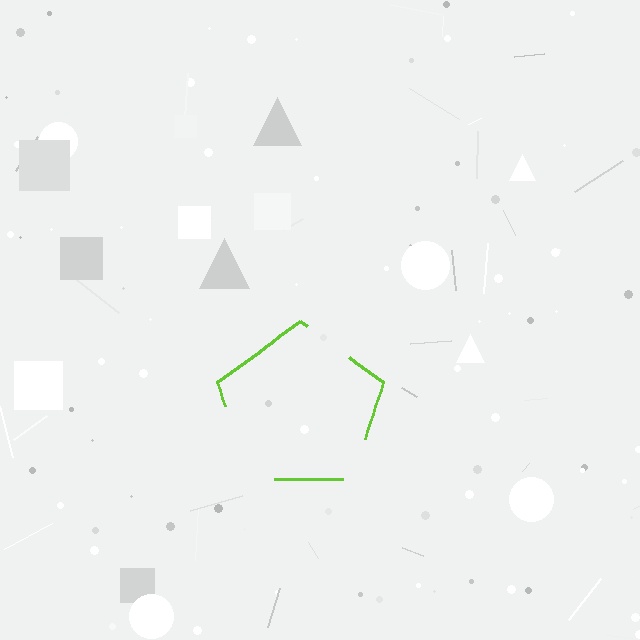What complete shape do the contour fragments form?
The contour fragments form a pentagon.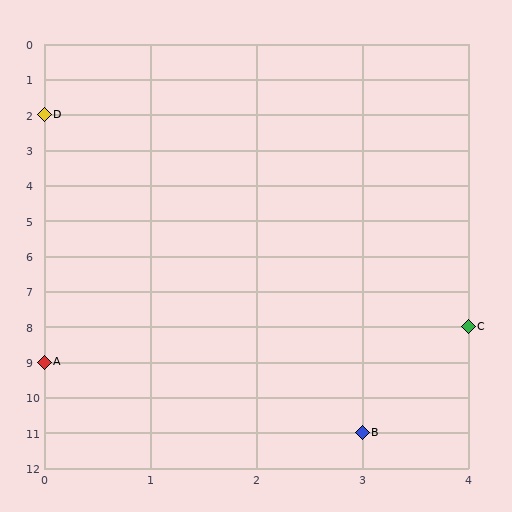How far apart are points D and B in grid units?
Points D and B are 3 columns and 9 rows apart (about 9.5 grid units diagonally).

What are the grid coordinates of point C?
Point C is at grid coordinates (4, 8).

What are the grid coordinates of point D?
Point D is at grid coordinates (0, 2).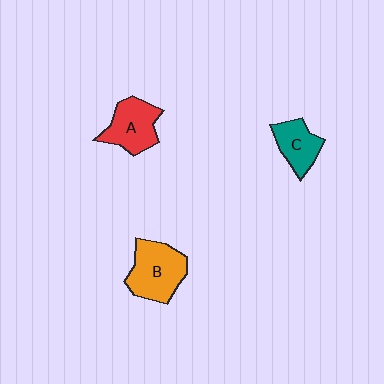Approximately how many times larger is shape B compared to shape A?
Approximately 1.2 times.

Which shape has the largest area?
Shape B (orange).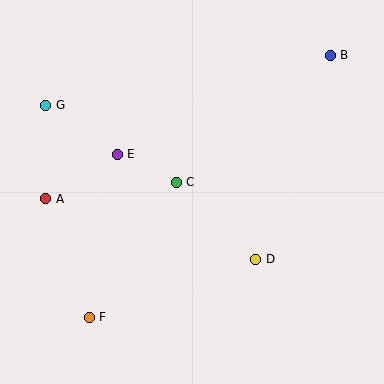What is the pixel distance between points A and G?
The distance between A and G is 94 pixels.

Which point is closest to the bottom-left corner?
Point F is closest to the bottom-left corner.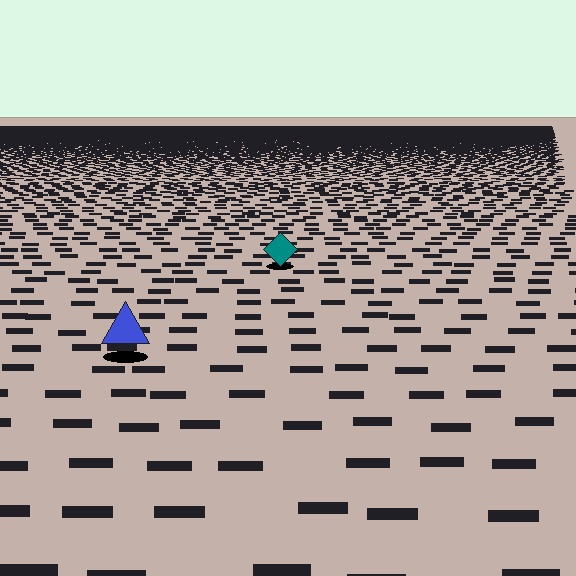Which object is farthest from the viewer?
The teal diamond is farthest from the viewer. It appears smaller and the ground texture around it is denser.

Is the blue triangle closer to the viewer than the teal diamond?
Yes. The blue triangle is closer — you can tell from the texture gradient: the ground texture is coarser near it.